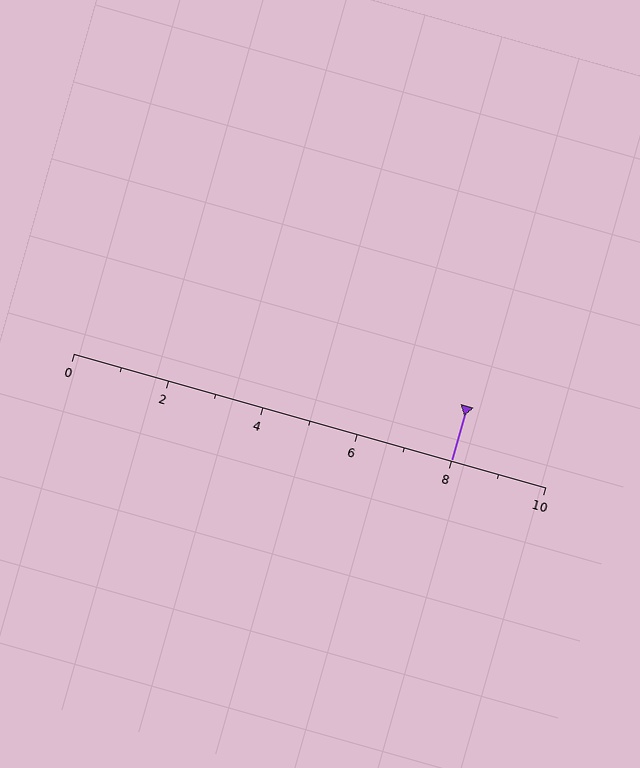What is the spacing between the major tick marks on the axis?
The major ticks are spaced 2 apart.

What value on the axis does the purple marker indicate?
The marker indicates approximately 8.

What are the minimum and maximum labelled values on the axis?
The axis runs from 0 to 10.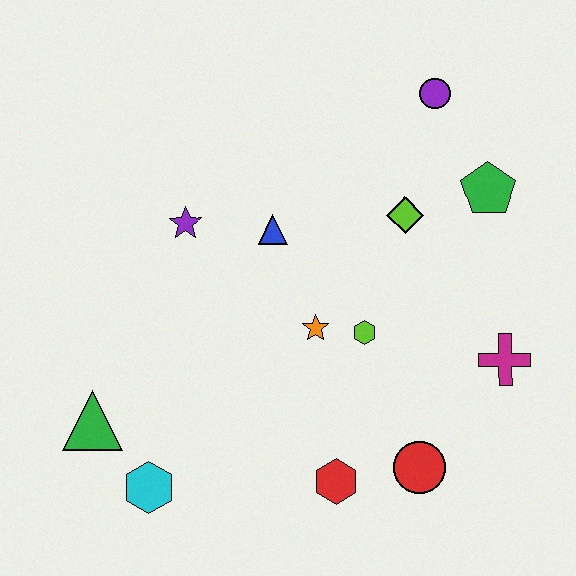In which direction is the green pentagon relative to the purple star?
The green pentagon is to the right of the purple star.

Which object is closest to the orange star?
The lime hexagon is closest to the orange star.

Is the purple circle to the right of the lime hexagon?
Yes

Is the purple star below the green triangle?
No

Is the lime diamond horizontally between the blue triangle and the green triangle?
No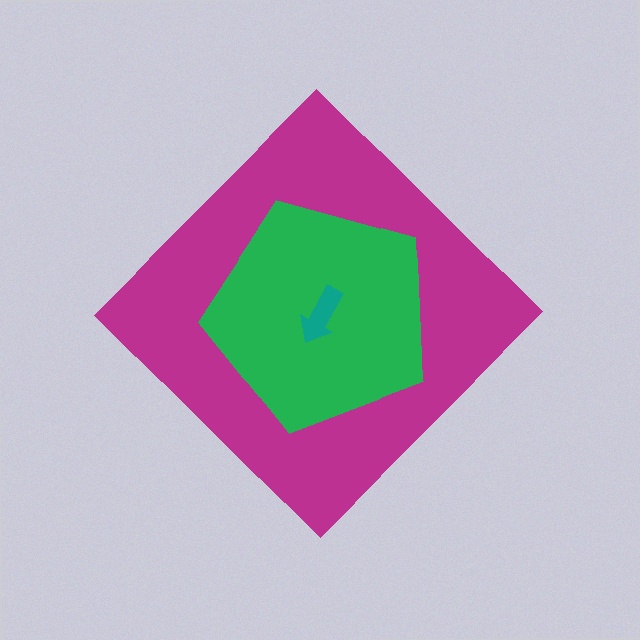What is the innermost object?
The teal arrow.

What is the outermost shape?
The magenta diamond.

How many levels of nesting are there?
3.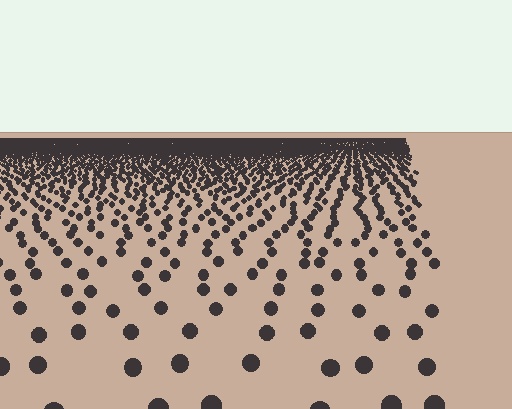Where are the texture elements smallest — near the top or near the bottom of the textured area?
Near the top.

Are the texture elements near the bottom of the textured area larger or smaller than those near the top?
Larger. Near the bottom, elements are closer to the viewer and appear at a bigger on-screen size.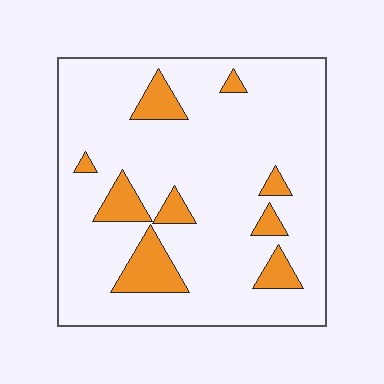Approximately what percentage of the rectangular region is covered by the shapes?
Approximately 15%.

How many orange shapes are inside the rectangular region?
9.